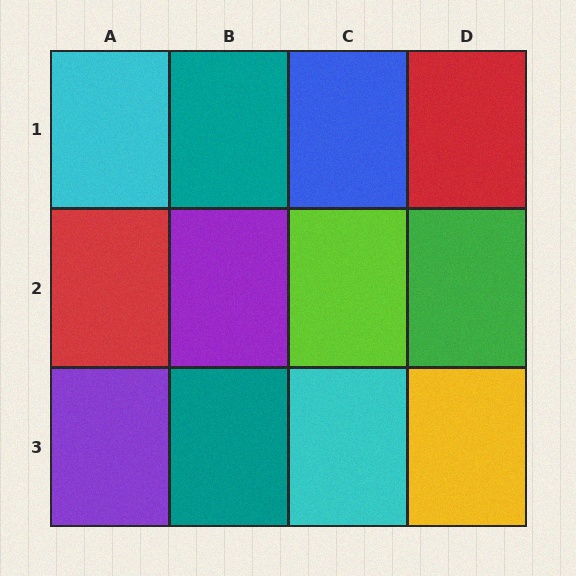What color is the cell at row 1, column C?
Blue.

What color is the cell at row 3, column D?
Yellow.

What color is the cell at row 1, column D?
Red.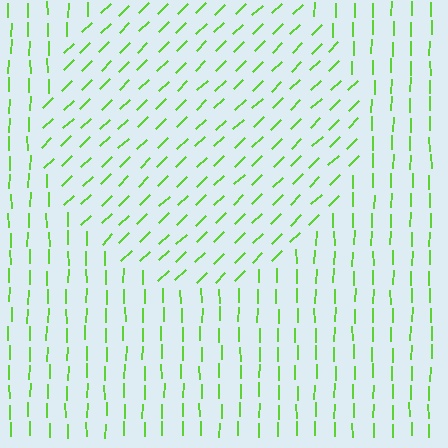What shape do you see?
I see a circle.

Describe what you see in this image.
The image is filled with small lime line segments. A circle region in the image has lines oriented differently from the surrounding lines, creating a visible texture boundary.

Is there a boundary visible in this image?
Yes, there is a texture boundary formed by a change in line orientation.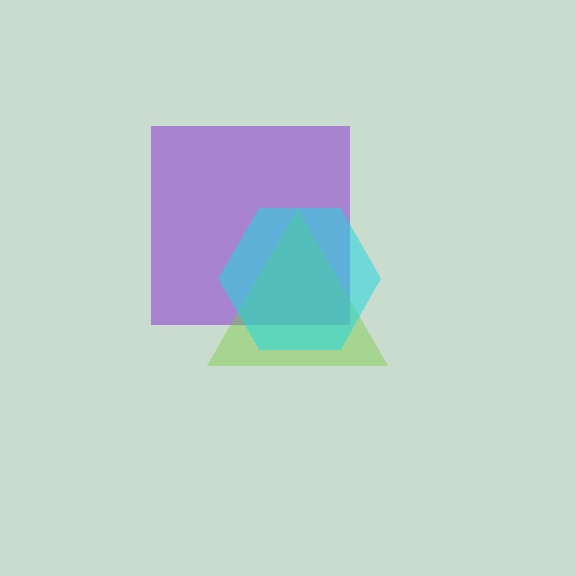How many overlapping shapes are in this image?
There are 3 overlapping shapes in the image.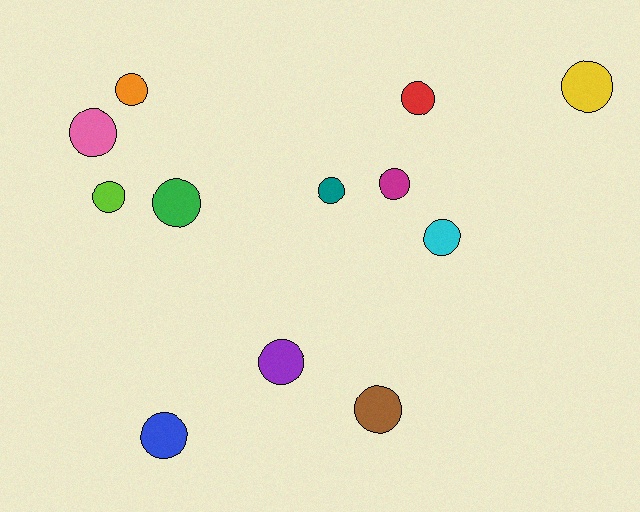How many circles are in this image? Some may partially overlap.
There are 12 circles.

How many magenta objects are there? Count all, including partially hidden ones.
There is 1 magenta object.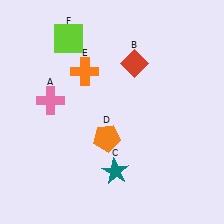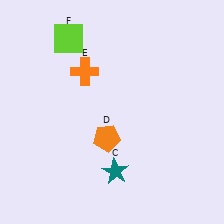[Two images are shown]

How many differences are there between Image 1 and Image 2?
There are 2 differences between the two images.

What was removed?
The red diamond (B), the pink cross (A) were removed in Image 2.